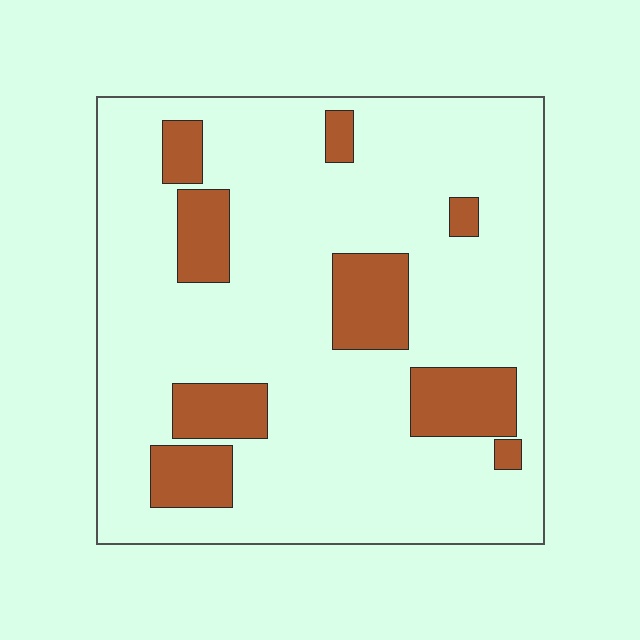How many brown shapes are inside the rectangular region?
9.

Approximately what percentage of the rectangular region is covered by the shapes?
Approximately 20%.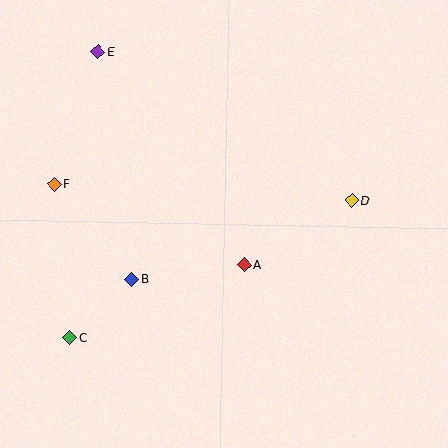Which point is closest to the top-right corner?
Point D is closest to the top-right corner.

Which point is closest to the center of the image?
Point A at (245, 265) is closest to the center.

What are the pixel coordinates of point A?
Point A is at (245, 265).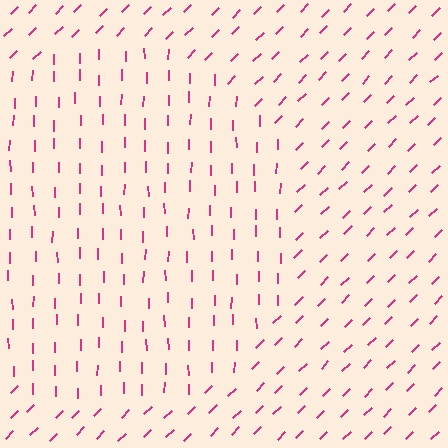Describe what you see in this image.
The image is filled with small magenta line segments. A circle region in the image has lines oriented differently from the surrounding lines, creating a visible texture boundary.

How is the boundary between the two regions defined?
The boundary is defined purely by a change in line orientation (approximately 45 degrees difference). All lines are the same color and thickness.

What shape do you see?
I see a circle.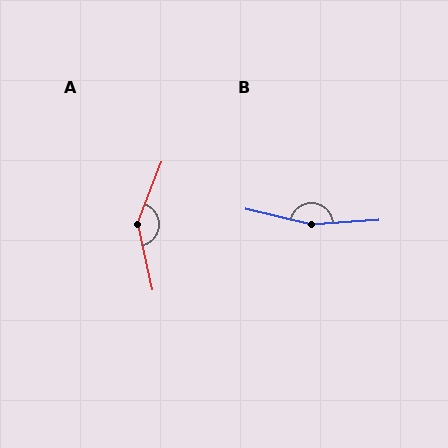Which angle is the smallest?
A, at approximately 146 degrees.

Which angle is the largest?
B, at approximately 163 degrees.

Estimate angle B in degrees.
Approximately 163 degrees.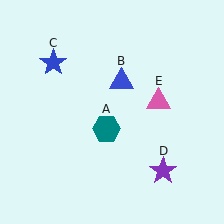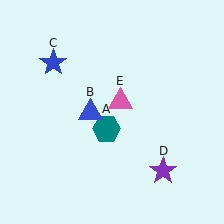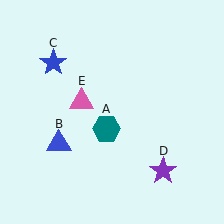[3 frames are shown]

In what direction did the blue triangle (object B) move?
The blue triangle (object B) moved down and to the left.